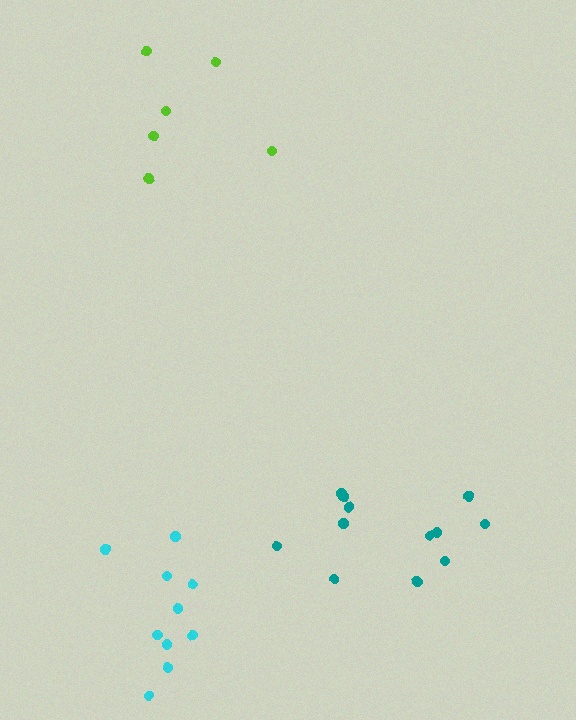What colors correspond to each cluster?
The clusters are colored: lime, teal, cyan.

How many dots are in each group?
Group 1: 6 dots, Group 2: 12 dots, Group 3: 10 dots (28 total).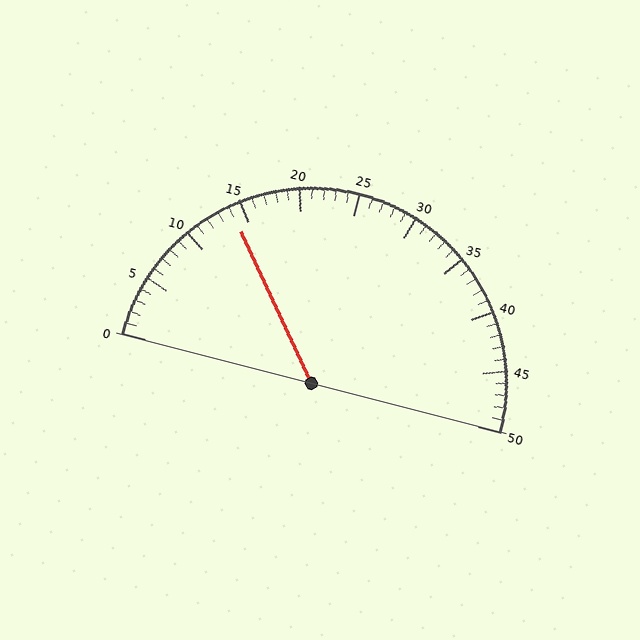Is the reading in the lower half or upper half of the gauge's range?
The reading is in the lower half of the range (0 to 50).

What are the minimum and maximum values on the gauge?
The gauge ranges from 0 to 50.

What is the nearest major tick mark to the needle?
The nearest major tick mark is 15.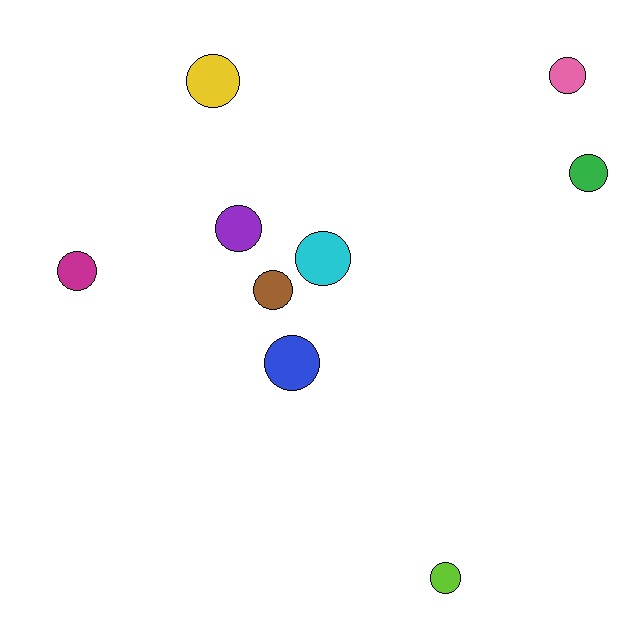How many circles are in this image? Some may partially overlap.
There are 9 circles.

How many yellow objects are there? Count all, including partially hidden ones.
There is 1 yellow object.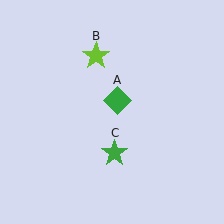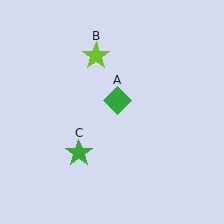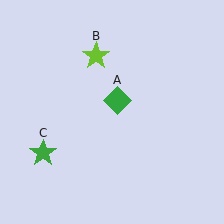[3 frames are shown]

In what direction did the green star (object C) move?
The green star (object C) moved left.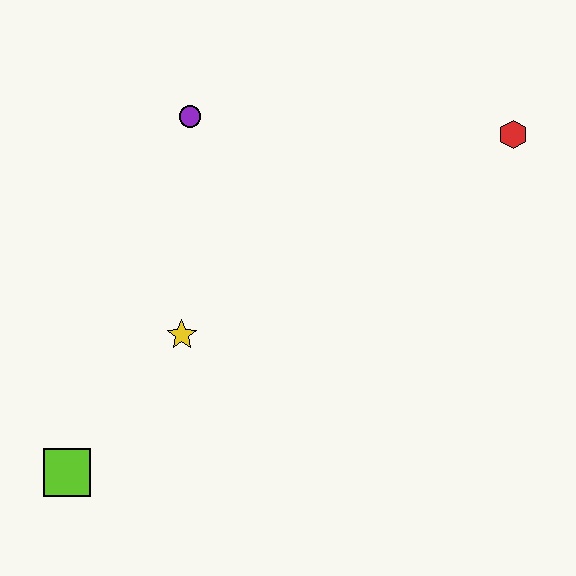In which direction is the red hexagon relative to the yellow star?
The red hexagon is to the right of the yellow star.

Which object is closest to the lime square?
The yellow star is closest to the lime square.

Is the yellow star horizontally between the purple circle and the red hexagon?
No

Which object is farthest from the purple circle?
The lime square is farthest from the purple circle.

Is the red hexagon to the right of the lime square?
Yes